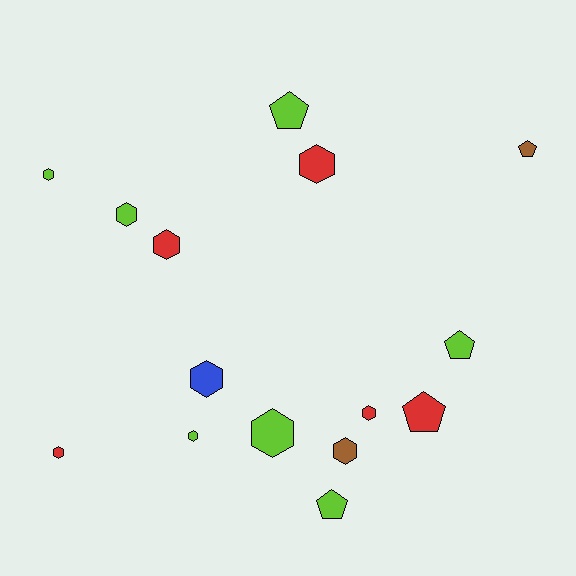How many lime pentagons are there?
There are 3 lime pentagons.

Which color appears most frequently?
Lime, with 7 objects.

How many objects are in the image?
There are 15 objects.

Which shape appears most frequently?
Hexagon, with 10 objects.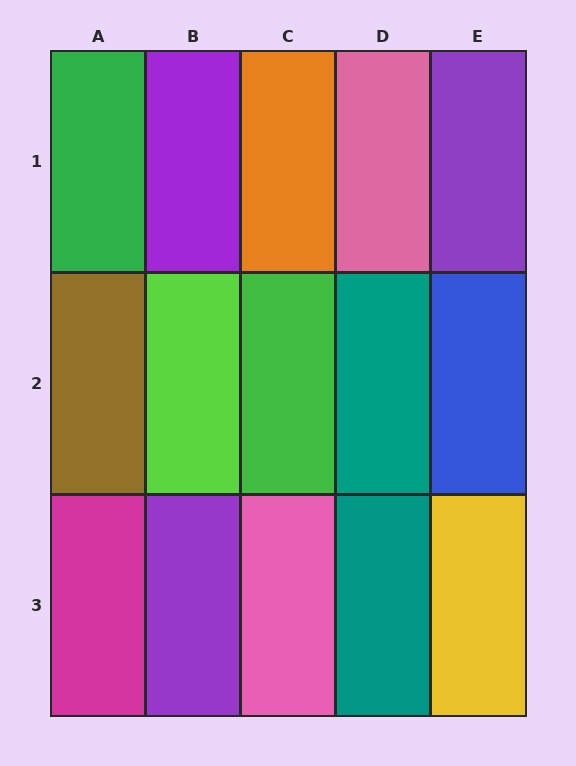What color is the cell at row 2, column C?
Green.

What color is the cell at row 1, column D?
Pink.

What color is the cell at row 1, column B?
Purple.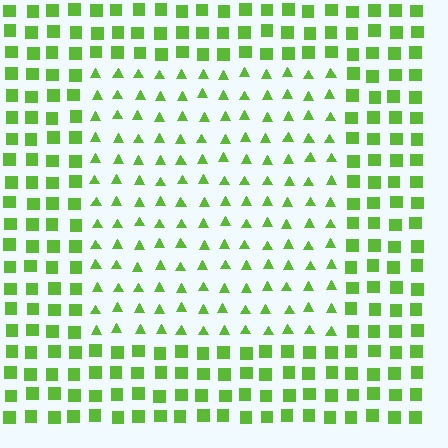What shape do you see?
I see a rectangle.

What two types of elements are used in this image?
The image uses triangles inside the rectangle region and squares outside it.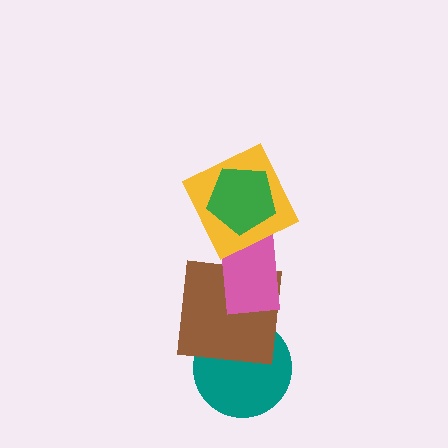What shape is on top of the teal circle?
The brown square is on top of the teal circle.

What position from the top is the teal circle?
The teal circle is 5th from the top.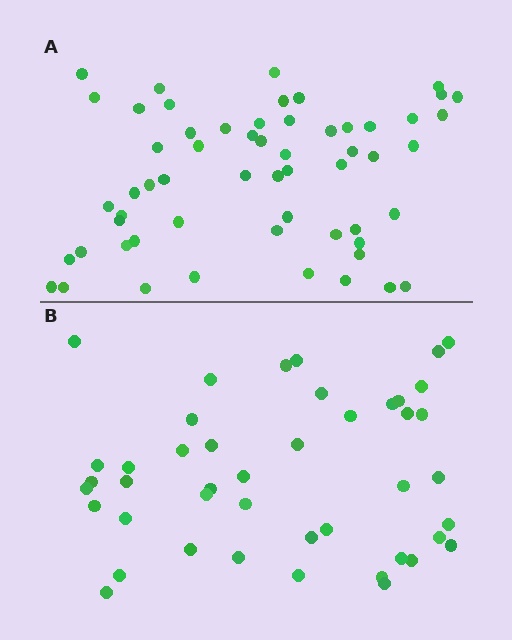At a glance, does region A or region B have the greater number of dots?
Region A (the top region) has more dots.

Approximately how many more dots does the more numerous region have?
Region A has approximately 15 more dots than region B.